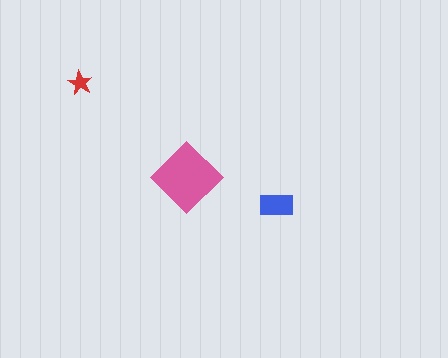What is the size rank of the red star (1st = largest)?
3rd.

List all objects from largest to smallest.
The pink diamond, the blue rectangle, the red star.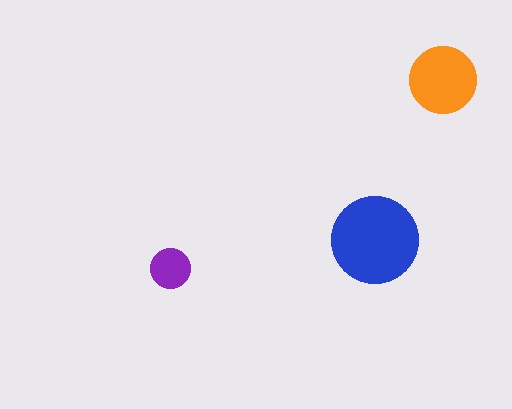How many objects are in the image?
There are 3 objects in the image.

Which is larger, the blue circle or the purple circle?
The blue one.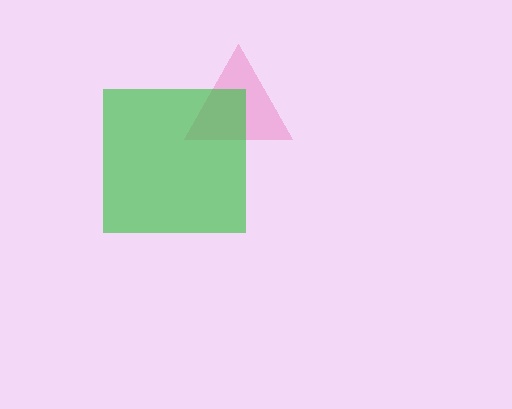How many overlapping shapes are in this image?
There are 2 overlapping shapes in the image.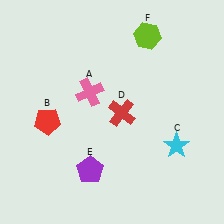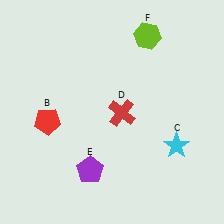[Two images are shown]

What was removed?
The pink cross (A) was removed in Image 2.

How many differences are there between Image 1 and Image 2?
There is 1 difference between the two images.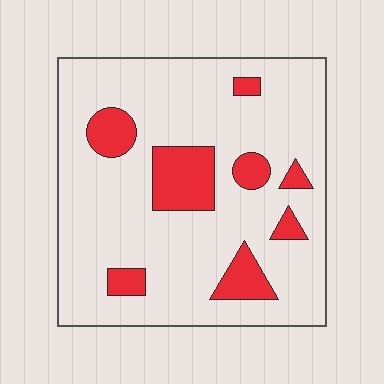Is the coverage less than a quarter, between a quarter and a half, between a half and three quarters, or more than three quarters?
Less than a quarter.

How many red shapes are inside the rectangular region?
8.